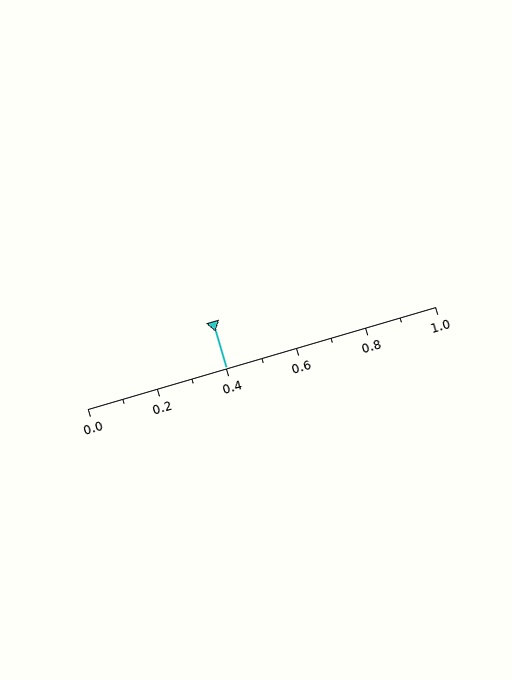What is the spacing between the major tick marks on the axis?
The major ticks are spaced 0.2 apart.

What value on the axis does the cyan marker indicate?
The marker indicates approximately 0.4.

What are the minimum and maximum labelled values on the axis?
The axis runs from 0.0 to 1.0.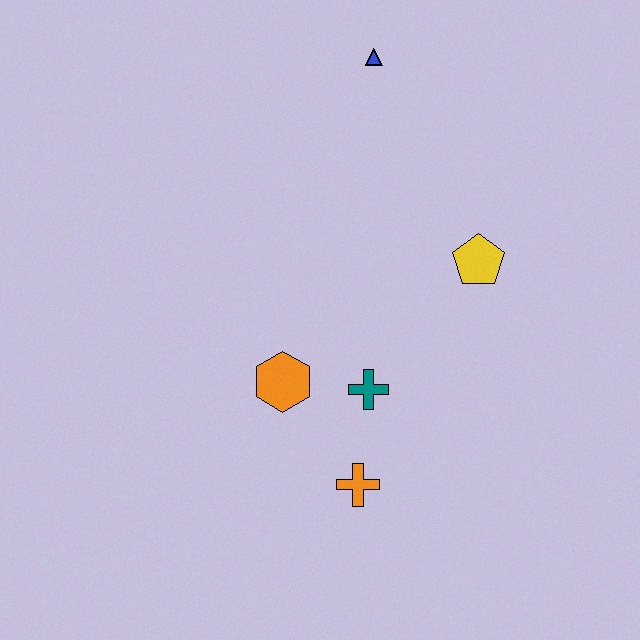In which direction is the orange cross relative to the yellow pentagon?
The orange cross is below the yellow pentagon.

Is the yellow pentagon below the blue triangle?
Yes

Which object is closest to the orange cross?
The teal cross is closest to the orange cross.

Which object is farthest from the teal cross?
The blue triangle is farthest from the teal cross.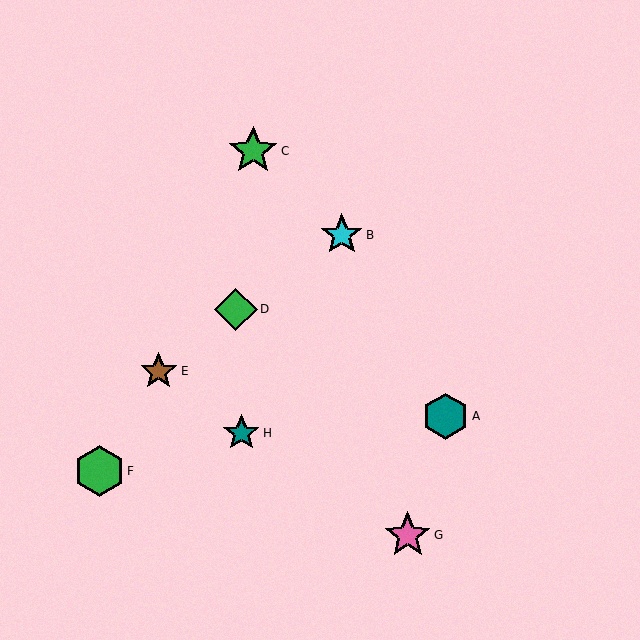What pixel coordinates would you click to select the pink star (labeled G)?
Click at (408, 535) to select the pink star G.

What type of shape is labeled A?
Shape A is a teal hexagon.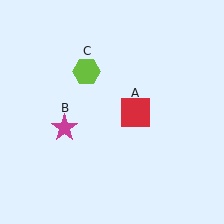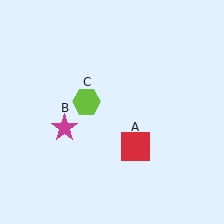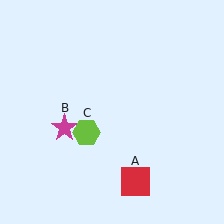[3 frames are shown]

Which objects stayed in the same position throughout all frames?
Magenta star (object B) remained stationary.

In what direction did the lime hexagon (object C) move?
The lime hexagon (object C) moved down.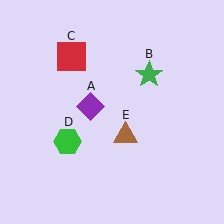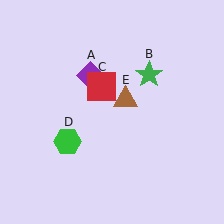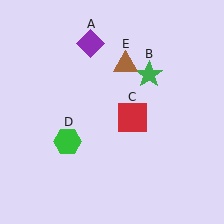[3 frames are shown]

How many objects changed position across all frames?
3 objects changed position: purple diamond (object A), red square (object C), brown triangle (object E).